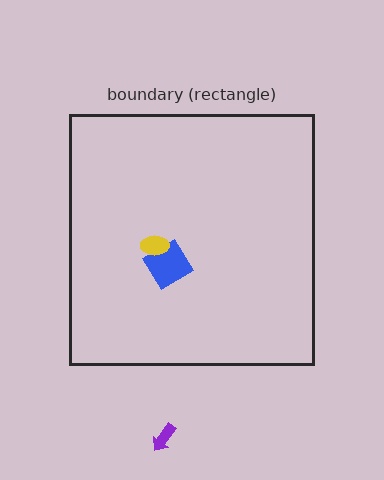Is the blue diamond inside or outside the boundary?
Inside.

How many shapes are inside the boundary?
2 inside, 1 outside.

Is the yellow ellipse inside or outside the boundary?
Inside.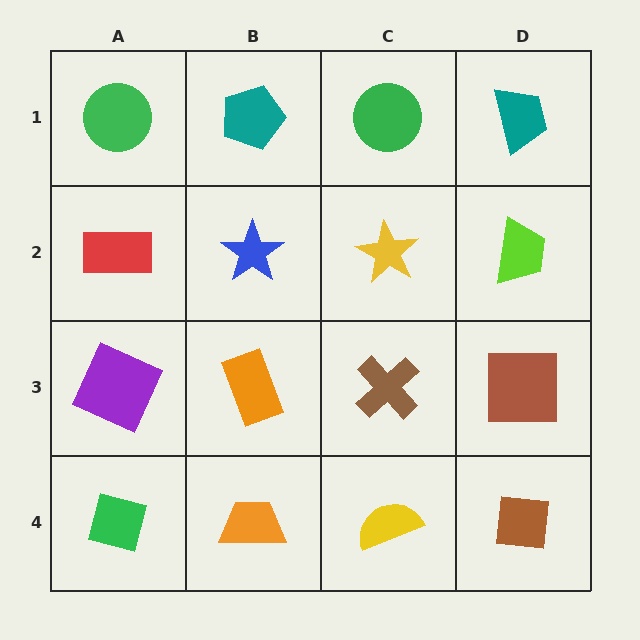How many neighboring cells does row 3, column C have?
4.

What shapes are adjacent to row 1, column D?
A lime trapezoid (row 2, column D), a green circle (row 1, column C).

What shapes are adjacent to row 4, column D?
A brown square (row 3, column D), a yellow semicircle (row 4, column C).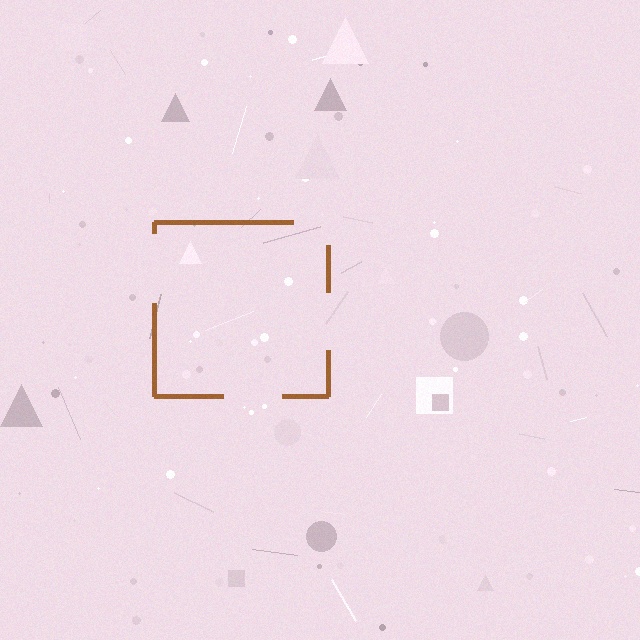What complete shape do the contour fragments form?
The contour fragments form a square.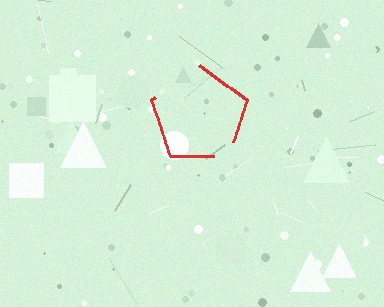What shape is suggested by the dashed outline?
The dashed outline suggests a pentagon.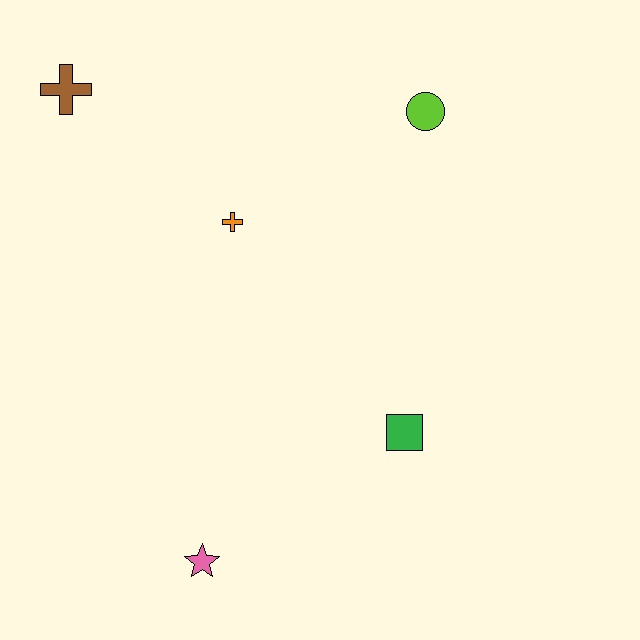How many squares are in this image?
There is 1 square.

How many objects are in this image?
There are 5 objects.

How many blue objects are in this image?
There are no blue objects.